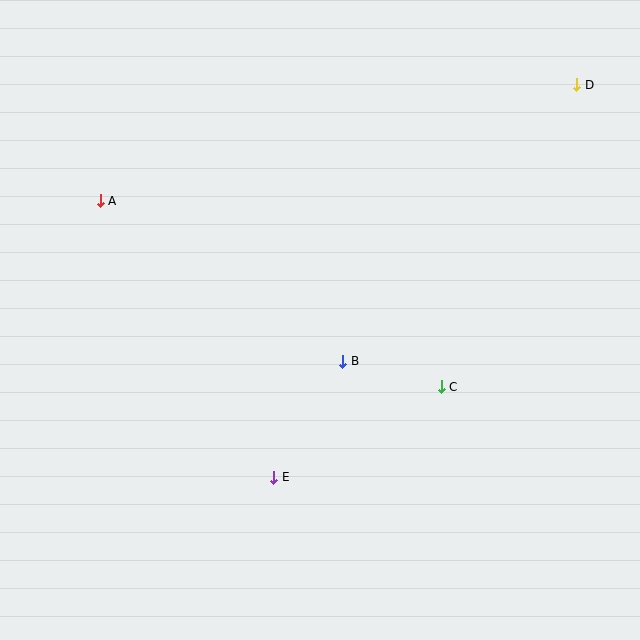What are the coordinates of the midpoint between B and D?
The midpoint between B and D is at (460, 223).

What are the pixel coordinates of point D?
Point D is at (577, 85).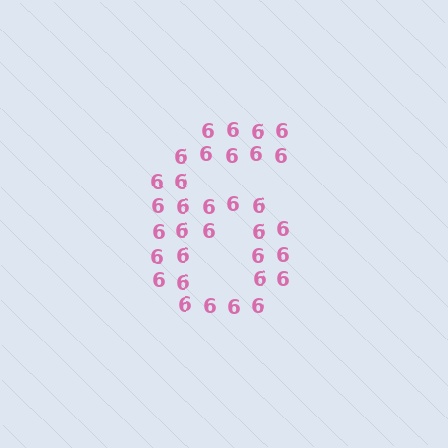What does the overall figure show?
The overall figure shows the digit 6.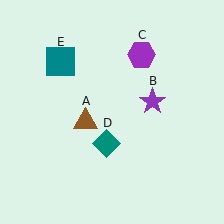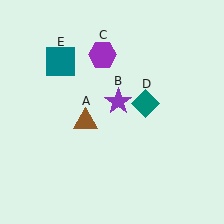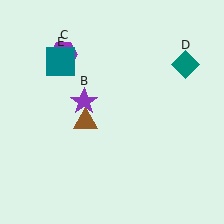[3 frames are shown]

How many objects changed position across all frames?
3 objects changed position: purple star (object B), purple hexagon (object C), teal diamond (object D).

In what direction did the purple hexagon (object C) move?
The purple hexagon (object C) moved left.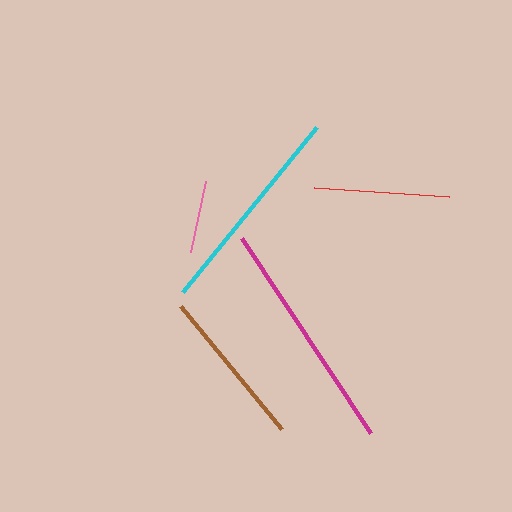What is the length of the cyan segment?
The cyan segment is approximately 213 pixels long.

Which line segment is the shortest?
The pink line is the shortest at approximately 73 pixels.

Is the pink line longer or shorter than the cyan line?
The cyan line is longer than the pink line.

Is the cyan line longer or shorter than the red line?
The cyan line is longer than the red line.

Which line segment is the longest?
The magenta line is the longest at approximately 234 pixels.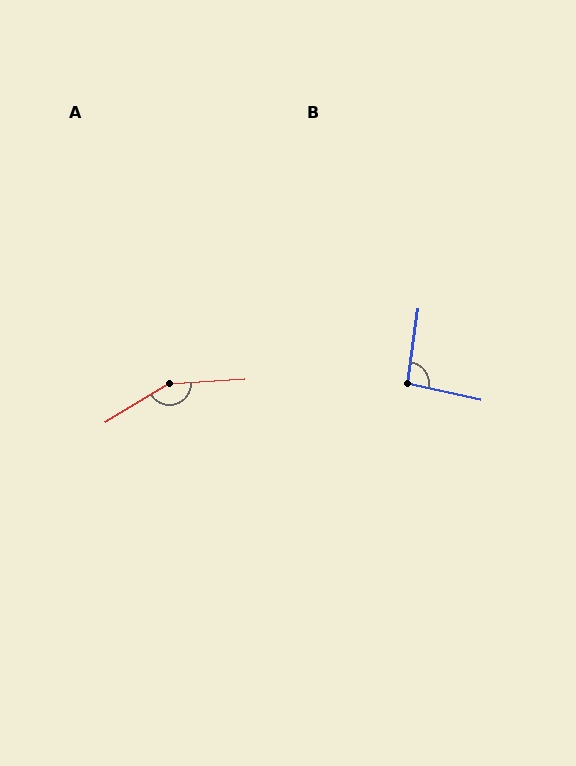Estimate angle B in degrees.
Approximately 95 degrees.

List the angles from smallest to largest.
B (95°), A (152°).